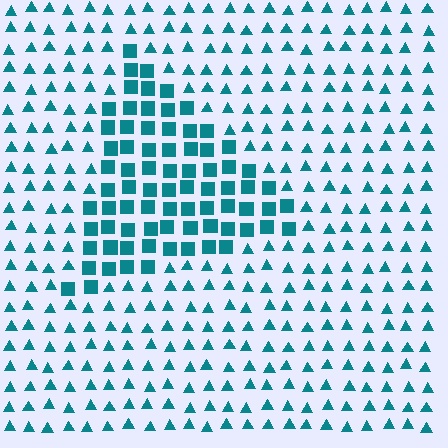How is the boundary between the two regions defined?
The boundary is defined by a change in element shape: squares inside vs. triangles outside. All elements share the same color and spacing.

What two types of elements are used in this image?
The image uses squares inside the triangle region and triangles outside it.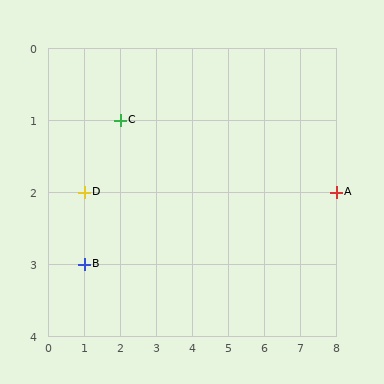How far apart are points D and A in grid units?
Points D and A are 7 columns apart.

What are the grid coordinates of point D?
Point D is at grid coordinates (1, 2).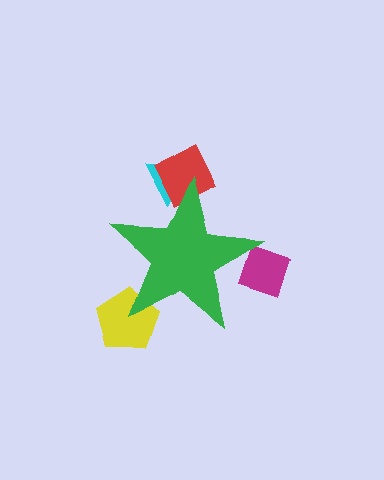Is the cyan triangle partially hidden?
Yes, the cyan triangle is partially hidden behind the green star.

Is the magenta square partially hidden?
Yes, the magenta square is partially hidden behind the green star.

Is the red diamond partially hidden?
Yes, the red diamond is partially hidden behind the green star.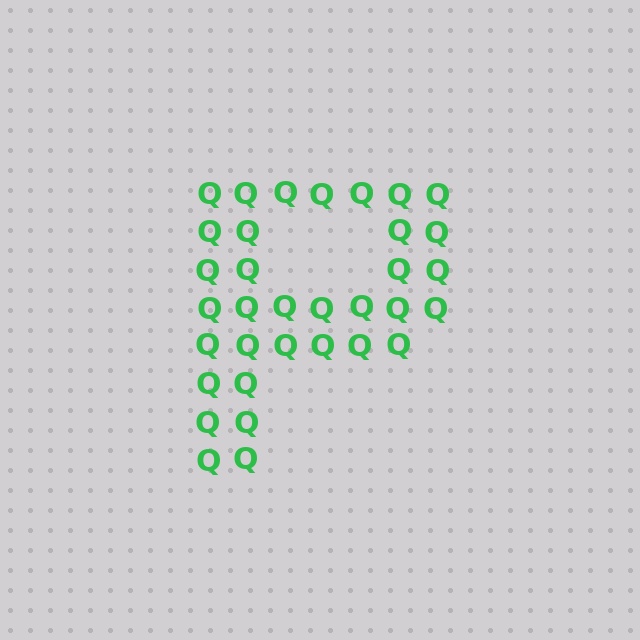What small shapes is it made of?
It is made of small letter Q's.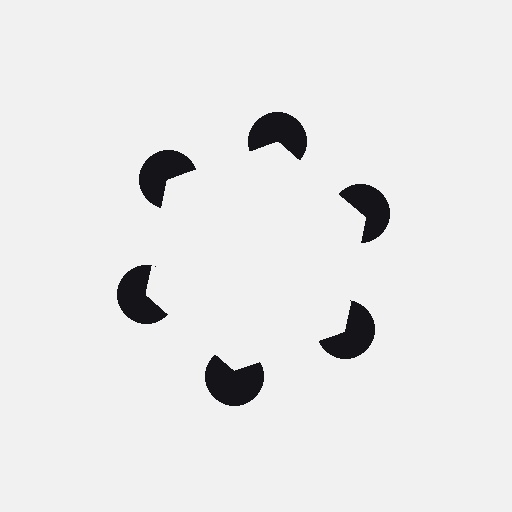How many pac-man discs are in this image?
There are 6 — one at each vertex of the illusory hexagon.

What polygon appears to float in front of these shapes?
An illusory hexagon — its edges are inferred from the aligned wedge cuts in the pac-man discs, not physically drawn.